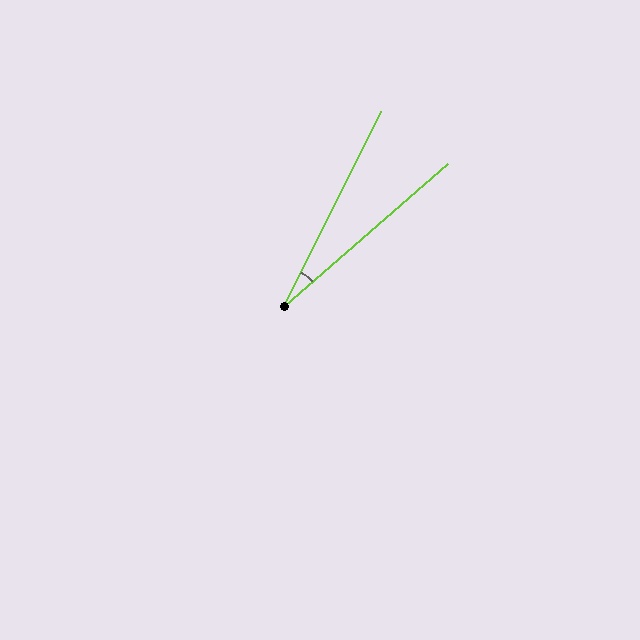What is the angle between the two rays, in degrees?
Approximately 22 degrees.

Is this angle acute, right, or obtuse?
It is acute.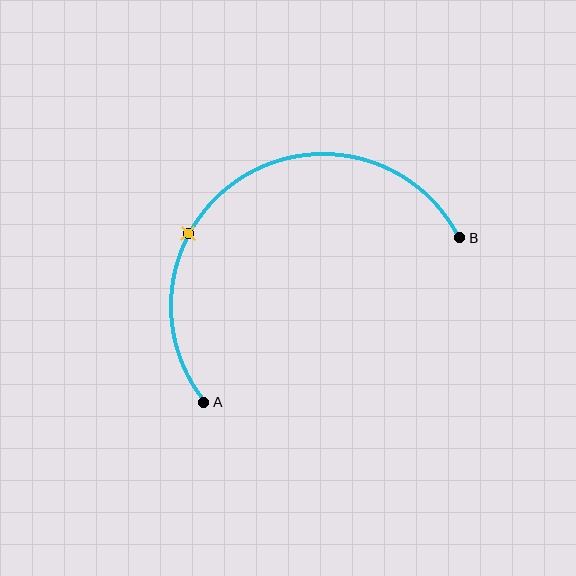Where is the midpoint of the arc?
The arc midpoint is the point on the curve farthest from the straight line joining A and B. It sits above that line.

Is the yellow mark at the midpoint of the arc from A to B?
No. The yellow mark lies on the arc but is closer to endpoint A. The arc midpoint would be at the point on the curve equidistant along the arc from both A and B.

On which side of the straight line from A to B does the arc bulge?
The arc bulges above the straight line connecting A and B.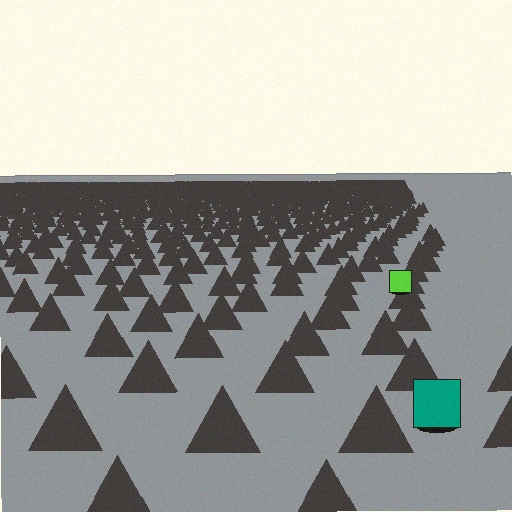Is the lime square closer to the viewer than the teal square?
No. The teal square is closer — you can tell from the texture gradient: the ground texture is coarser near it.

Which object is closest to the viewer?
The teal square is closest. The texture marks near it are larger and more spread out.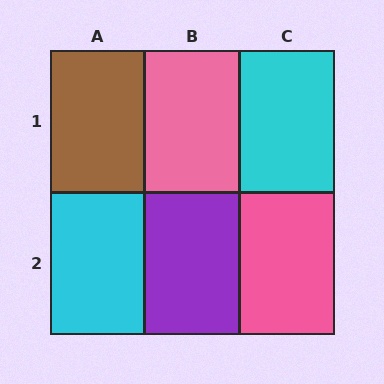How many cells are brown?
1 cell is brown.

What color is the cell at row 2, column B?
Purple.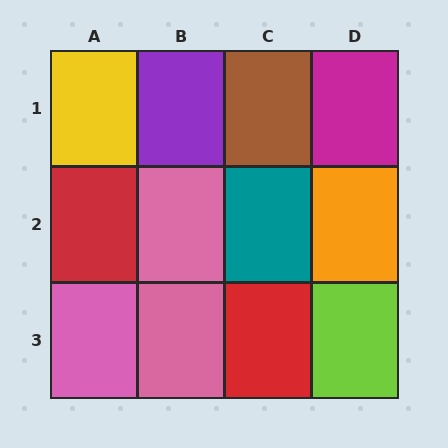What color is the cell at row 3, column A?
Pink.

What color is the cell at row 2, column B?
Pink.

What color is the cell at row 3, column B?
Pink.